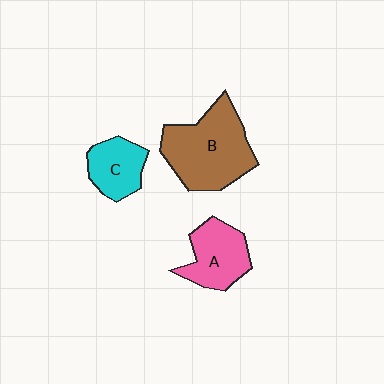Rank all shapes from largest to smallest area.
From largest to smallest: B (brown), A (pink), C (cyan).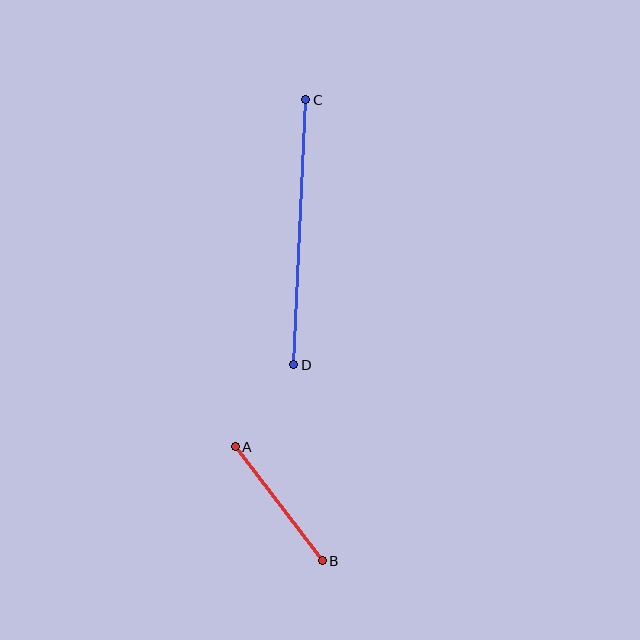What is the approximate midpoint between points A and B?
The midpoint is at approximately (279, 504) pixels.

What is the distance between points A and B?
The distance is approximately 143 pixels.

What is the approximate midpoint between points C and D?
The midpoint is at approximately (300, 232) pixels.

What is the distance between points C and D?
The distance is approximately 265 pixels.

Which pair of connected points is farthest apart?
Points C and D are farthest apart.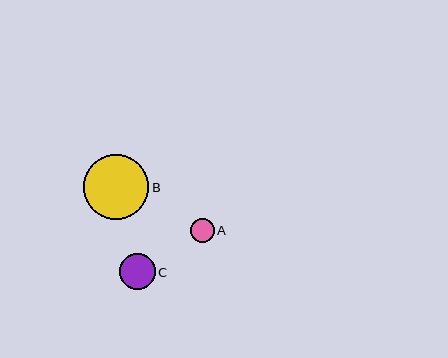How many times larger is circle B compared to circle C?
Circle B is approximately 1.8 times the size of circle C.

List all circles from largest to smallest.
From largest to smallest: B, C, A.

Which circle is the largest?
Circle B is the largest with a size of approximately 65 pixels.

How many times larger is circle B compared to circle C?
Circle B is approximately 1.8 times the size of circle C.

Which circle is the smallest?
Circle A is the smallest with a size of approximately 23 pixels.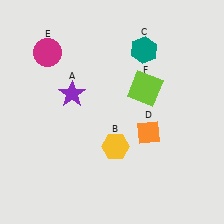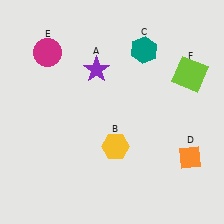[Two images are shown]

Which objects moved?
The objects that moved are: the purple star (A), the orange diamond (D), the lime square (F).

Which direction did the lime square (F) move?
The lime square (F) moved right.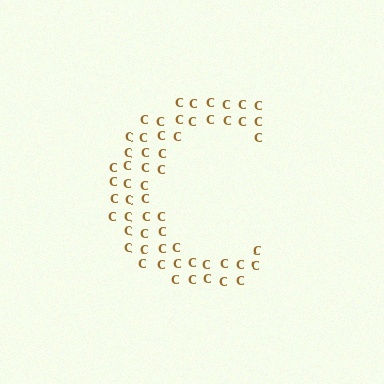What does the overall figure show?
The overall figure shows the letter C.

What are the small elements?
The small elements are letter C's.